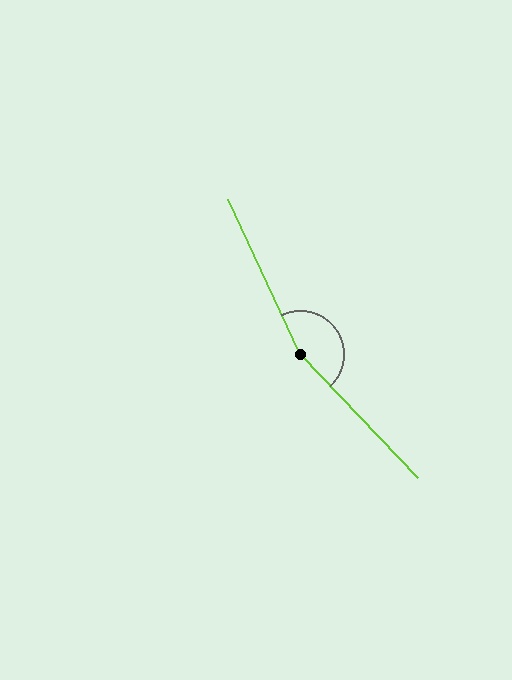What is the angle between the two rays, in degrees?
Approximately 162 degrees.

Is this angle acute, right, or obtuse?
It is obtuse.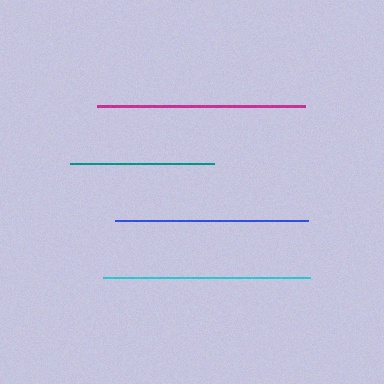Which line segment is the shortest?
The teal line is the shortest at approximately 144 pixels.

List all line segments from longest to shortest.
From longest to shortest: magenta, cyan, blue, teal.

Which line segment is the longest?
The magenta line is the longest at approximately 208 pixels.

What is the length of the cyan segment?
The cyan segment is approximately 207 pixels long.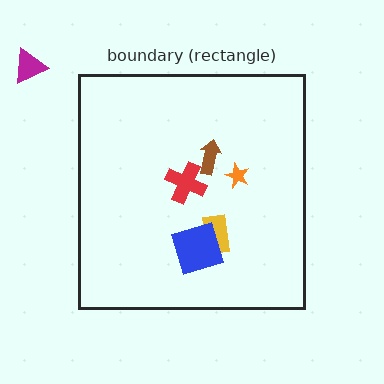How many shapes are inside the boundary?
5 inside, 1 outside.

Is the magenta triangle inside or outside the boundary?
Outside.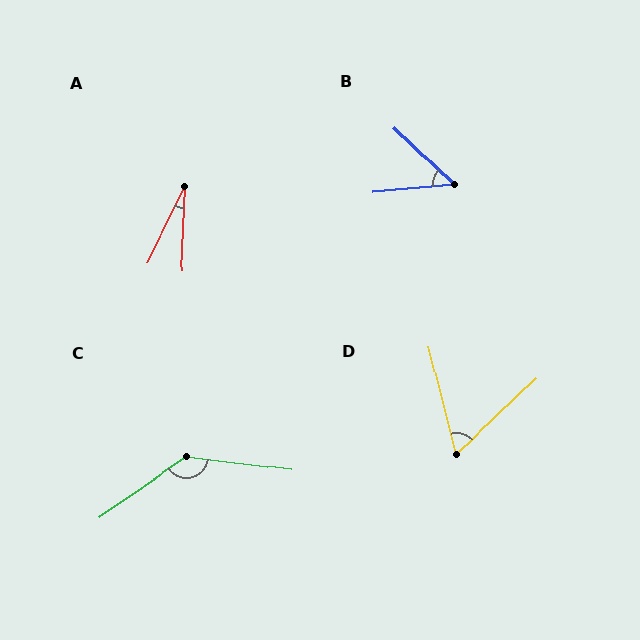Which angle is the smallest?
A, at approximately 24 degrees.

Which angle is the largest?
C, at approximately 138 degrees.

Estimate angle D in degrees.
Approximately 61 degrees.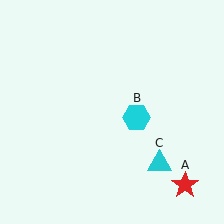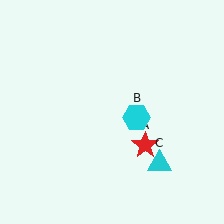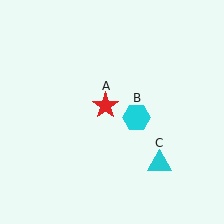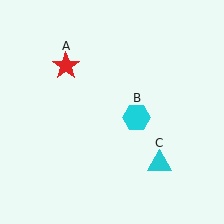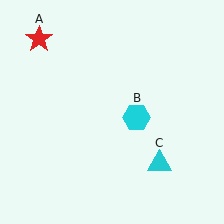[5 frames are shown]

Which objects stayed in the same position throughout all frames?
Cyan hexagon (object B) and cyan triangle (object C) remained stationary.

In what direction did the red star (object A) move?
The red star (object A) moved up and to the left.